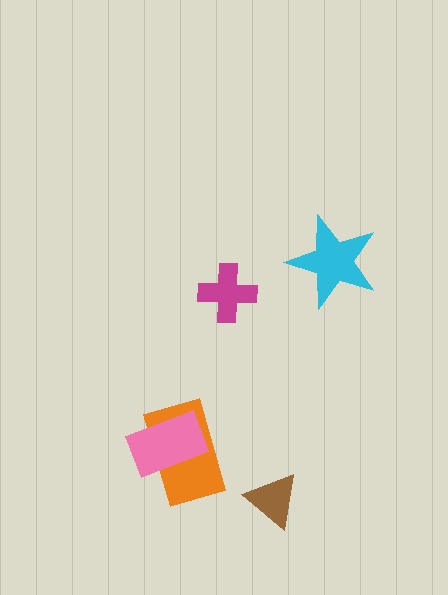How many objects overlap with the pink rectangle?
1 object overlaps with the pink rectangle.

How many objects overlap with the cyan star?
0 objects overlap with the cyan star.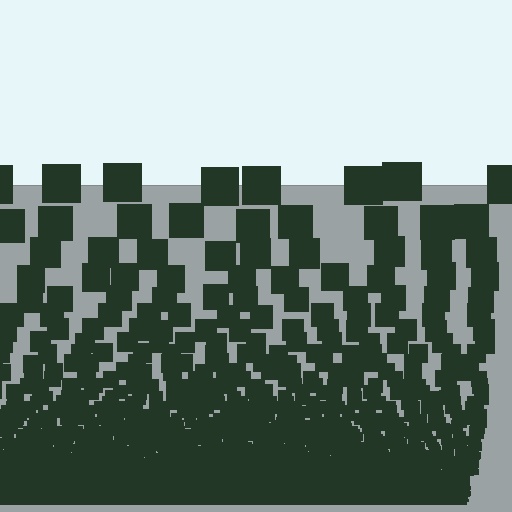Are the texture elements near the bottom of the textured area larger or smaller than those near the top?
Smaller. The gradient is inverted — elements near the bottom are smaller and denser.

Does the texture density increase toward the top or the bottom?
Density increases toward the bottom.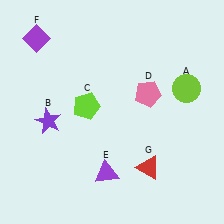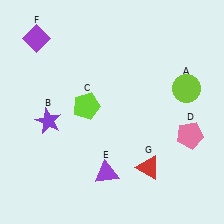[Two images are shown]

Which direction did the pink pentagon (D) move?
The pink pentagon (D) moved right.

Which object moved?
The pink pentagon (D) moved right.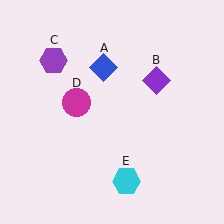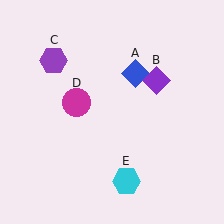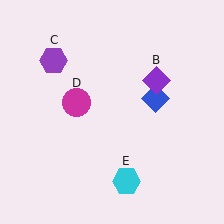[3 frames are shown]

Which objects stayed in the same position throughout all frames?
Purple diamond (object B) and purple hexagon (object C) and magenta circle (object D) and cyan hexagon (object E) remained stationary.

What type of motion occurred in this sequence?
The blue diamond (object A) rotated clockwise around the center of the scene.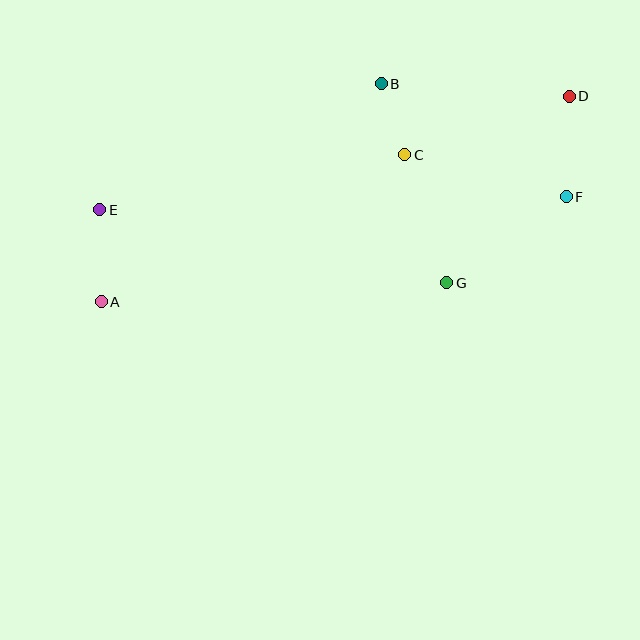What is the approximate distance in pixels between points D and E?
The distance between D and E is approximately 483 pixels.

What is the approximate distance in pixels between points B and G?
The distance between B and G is approximately 210 pixels.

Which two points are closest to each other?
Points B and C are closest to each other.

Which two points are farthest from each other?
Points A and D are farthest from each other.